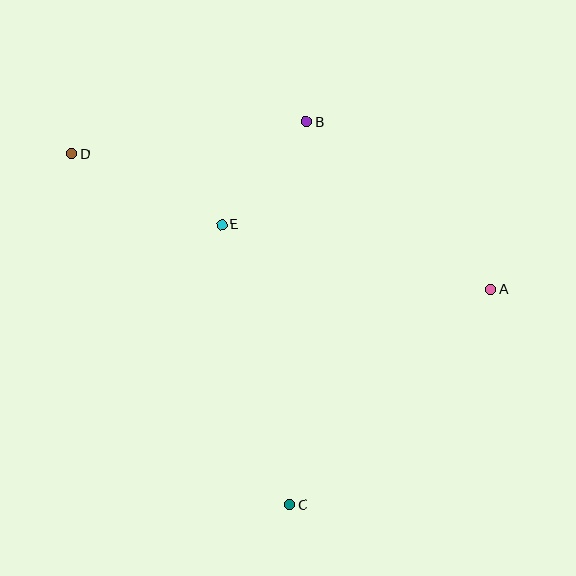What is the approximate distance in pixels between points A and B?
The distance between A and B is approximately 249 pixels.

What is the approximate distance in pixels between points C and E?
The distance between C and E is approximately 288 pixels.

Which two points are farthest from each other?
Points A and D are farthest from each other.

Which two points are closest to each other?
Points B and E are closest to each other.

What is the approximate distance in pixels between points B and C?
The distance between B and C is approximately 383 pixels.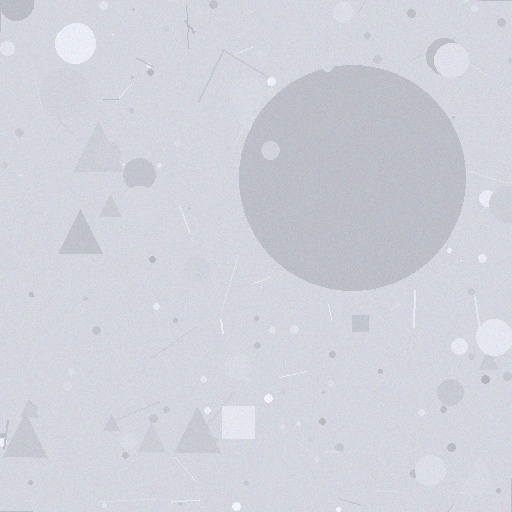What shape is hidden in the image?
A circle is hidden in the image.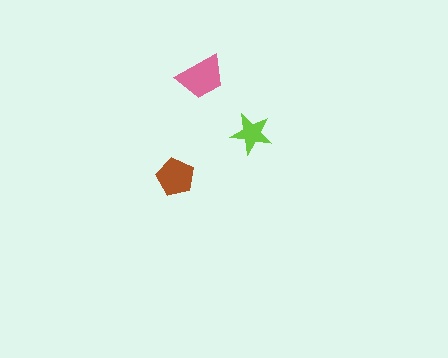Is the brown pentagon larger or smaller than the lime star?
Larger.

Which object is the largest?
The pink trapezoid.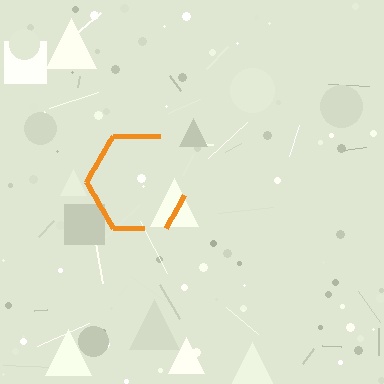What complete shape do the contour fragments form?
The contour fragments form a hexagon.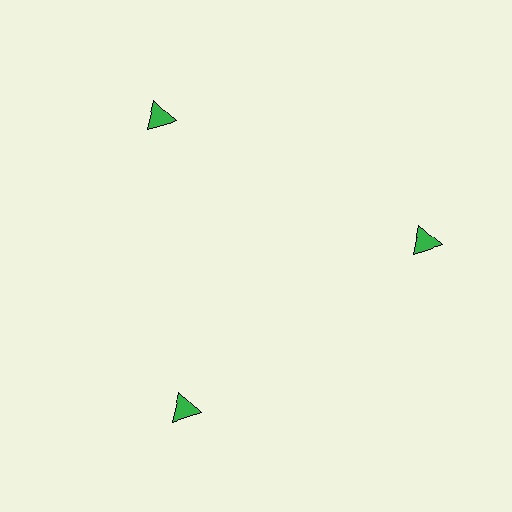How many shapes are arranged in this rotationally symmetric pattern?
There are 3 shapes, arranged in 3 groups of 1.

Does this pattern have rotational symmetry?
Yes, this pattern has 3-fold rotational symmetry. It looks the same after rotating 120 degrees around the center.